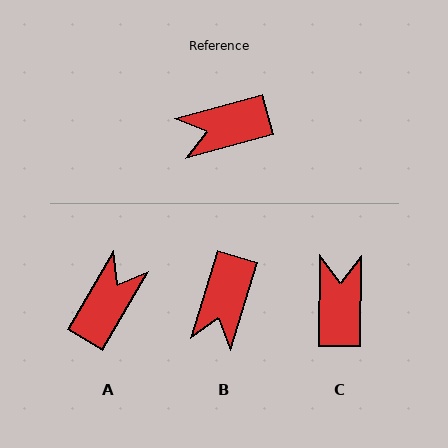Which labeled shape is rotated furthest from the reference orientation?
A, about 136 degrees away.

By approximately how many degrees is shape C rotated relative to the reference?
Approximately 106 degrees clockwise.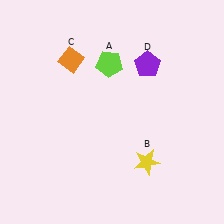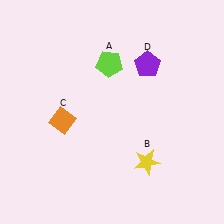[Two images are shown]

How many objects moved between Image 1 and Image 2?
1 object moved between the two images.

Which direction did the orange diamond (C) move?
The orange diamond (C) moved down.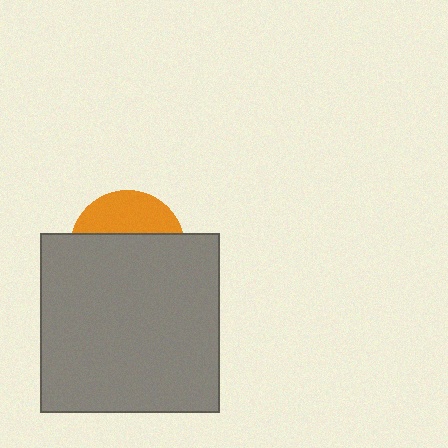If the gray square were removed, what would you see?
You would see the complete orange circle.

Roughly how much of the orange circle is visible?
A small part of it is visible (roughly 35%).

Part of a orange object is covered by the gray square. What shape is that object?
It is a circle.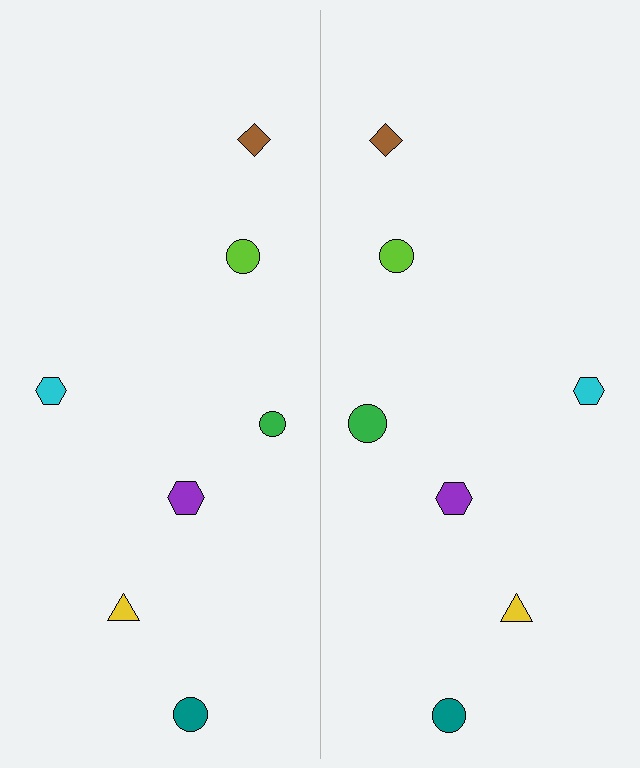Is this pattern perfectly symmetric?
No, the pattern is not perfectly symmetric. The green circle on the right side has a different size than its mirror counterpart.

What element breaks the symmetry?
The green circle on the right side has a different size than its mirror counterpart.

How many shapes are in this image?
There are 14 shapes in this image.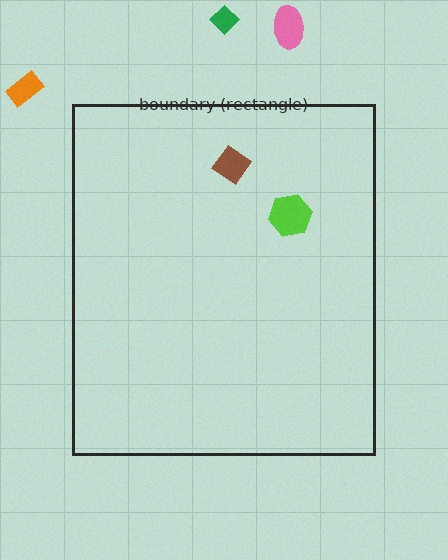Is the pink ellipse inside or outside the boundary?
Outside.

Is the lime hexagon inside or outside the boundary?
Inside.